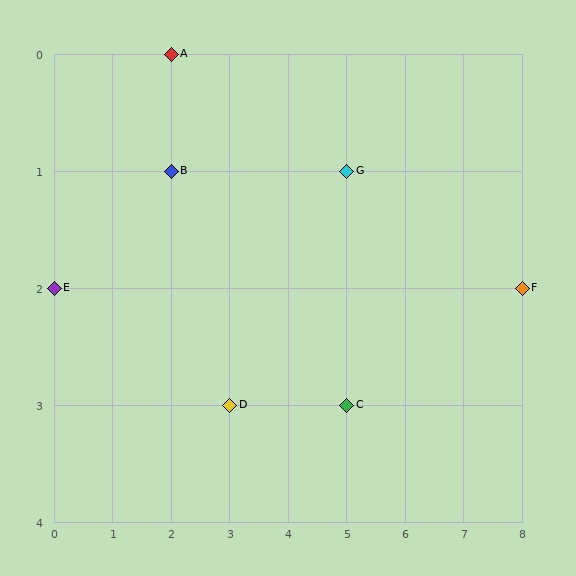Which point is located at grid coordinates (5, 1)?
Point G is at (5, 1).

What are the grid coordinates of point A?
Point A is at grid coordinates (2, 0).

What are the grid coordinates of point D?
Point D is at grid coordinates (3, 3).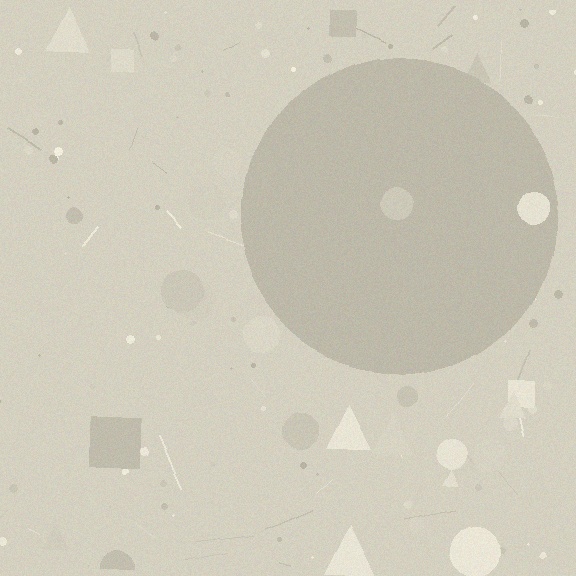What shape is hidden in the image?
A circle is hidden in the image.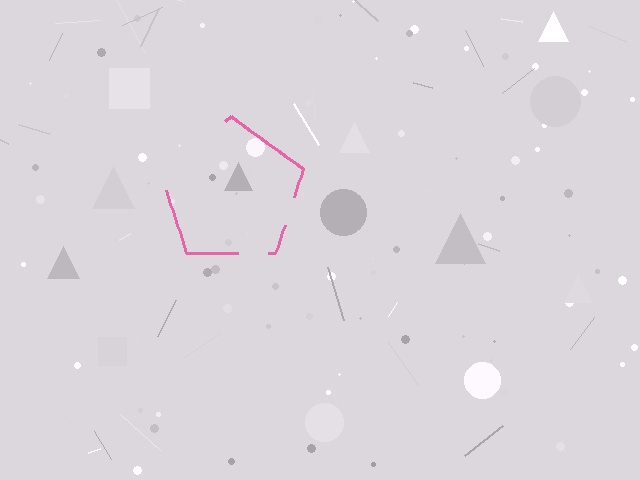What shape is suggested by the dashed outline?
The dashed outline suggests a pentagon.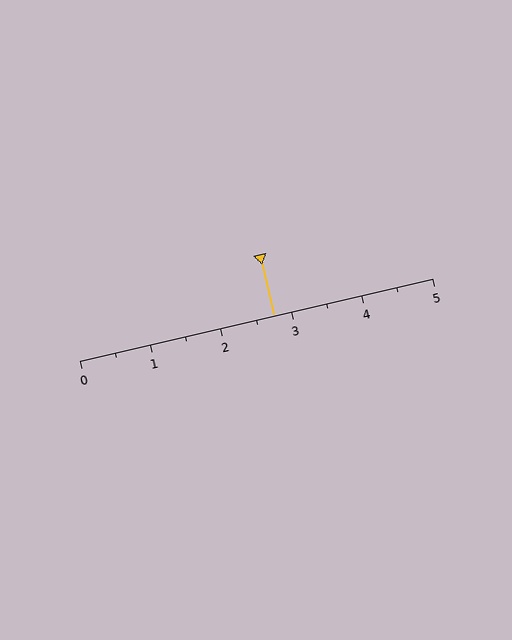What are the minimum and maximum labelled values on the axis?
The axis runs from 0 to 5.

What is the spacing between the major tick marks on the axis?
The major ticks are spaced 1 apart.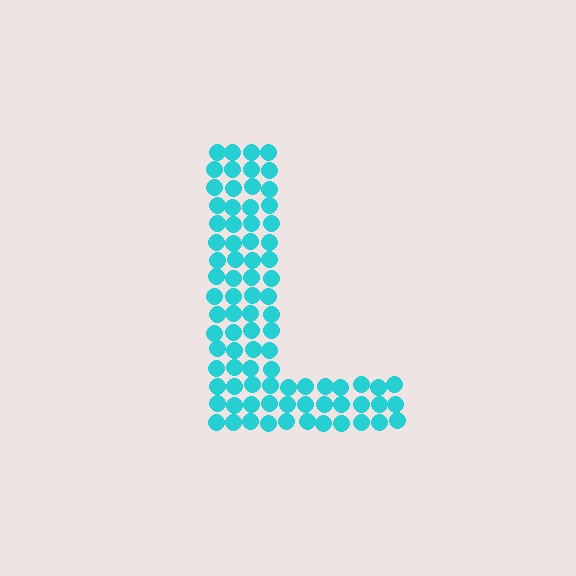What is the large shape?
The large shape is the letter L.